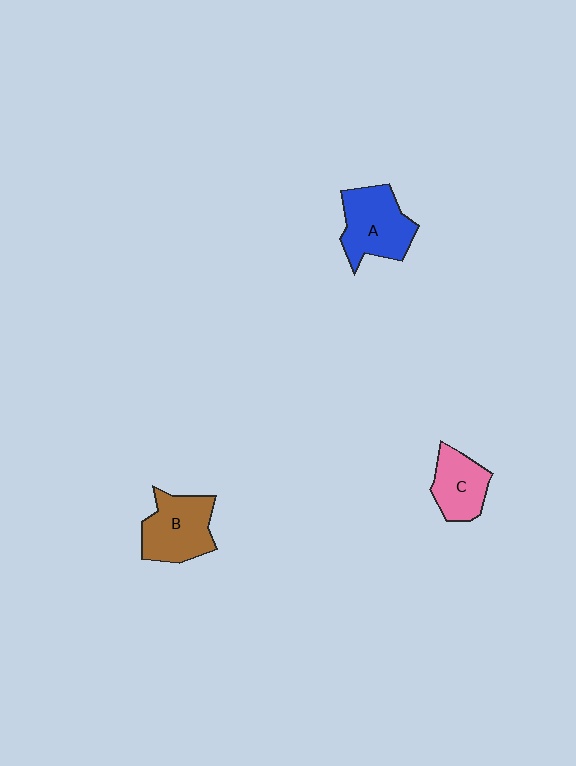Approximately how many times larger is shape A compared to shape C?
Approximately 1.4 times.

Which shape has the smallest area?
Shape C (pink).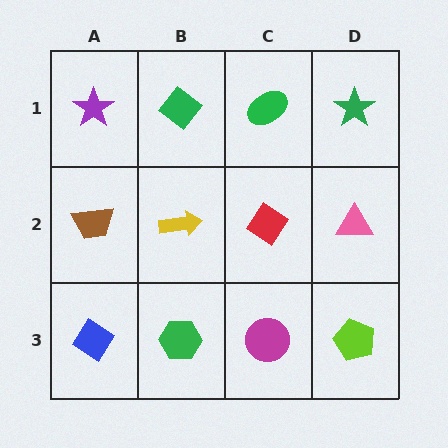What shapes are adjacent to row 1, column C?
A red diamond (row 2, column C), a green diamond (row 1, column B), a green star (row 1, column D).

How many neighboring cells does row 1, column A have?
2.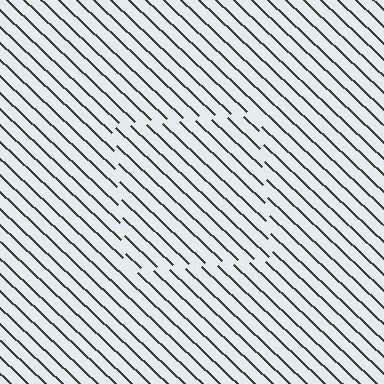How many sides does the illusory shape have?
4 sides — the line-ends trace a square.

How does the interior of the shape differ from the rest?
The interior of the shape contains the same grating, shifted by half a period — the contour is defined by the phase discontinuity where line-ends from the inner and outer gratings abut.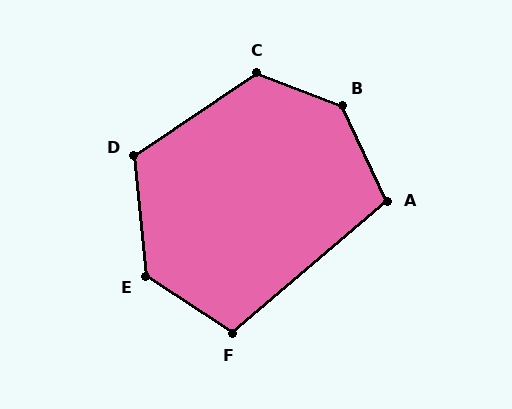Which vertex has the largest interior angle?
B, at approximately 136 degrees.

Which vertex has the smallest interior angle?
A, at approximately 105 degrees.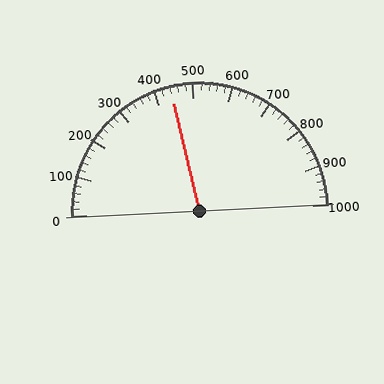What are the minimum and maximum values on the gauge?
The gauge ranges from 0 to 1000.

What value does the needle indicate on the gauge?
The needle indicates approximately 440.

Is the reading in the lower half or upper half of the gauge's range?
The reading is in the lower half of the range (0 to 1000).